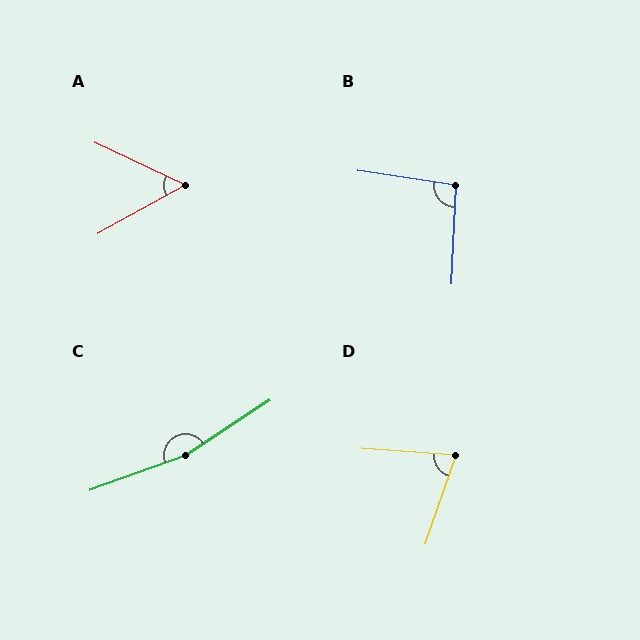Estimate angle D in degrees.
Approximately 75 degrees.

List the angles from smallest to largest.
A (54°), D (75°), B (96°), C (167°).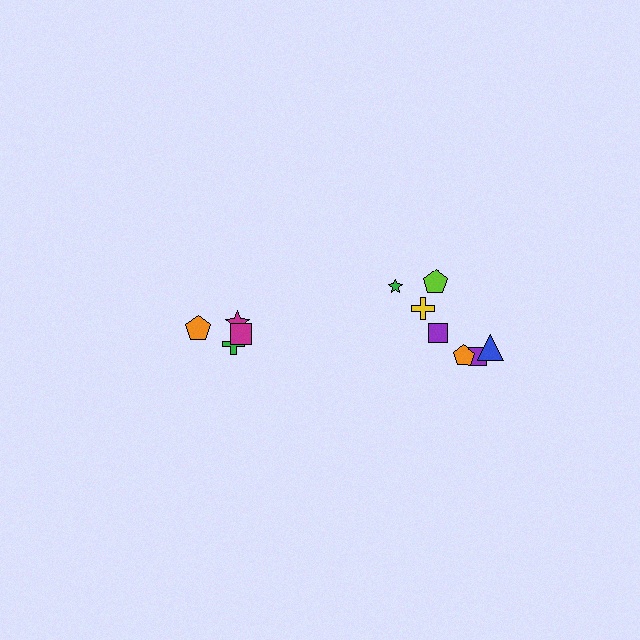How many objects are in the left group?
There are 4 objects.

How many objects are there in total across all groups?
There are 11 objects.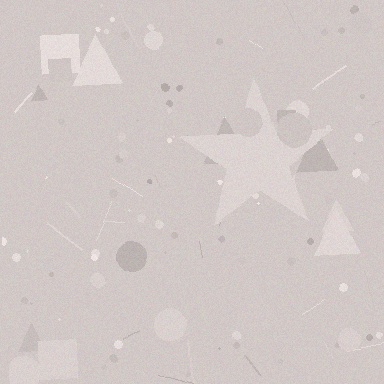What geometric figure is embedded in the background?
A star is embedded in the background.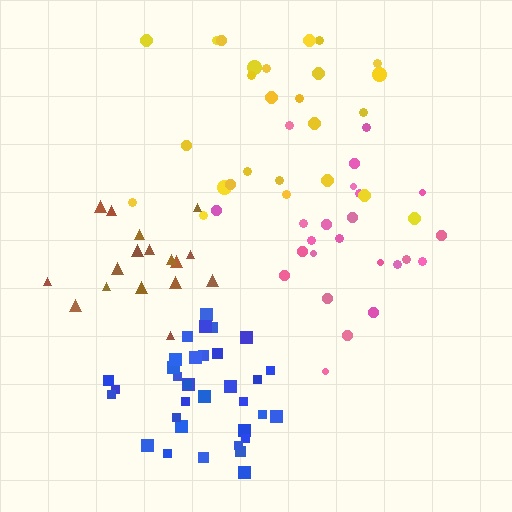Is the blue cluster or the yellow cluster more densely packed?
Blue.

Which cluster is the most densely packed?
Blue.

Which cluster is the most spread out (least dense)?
Yellow.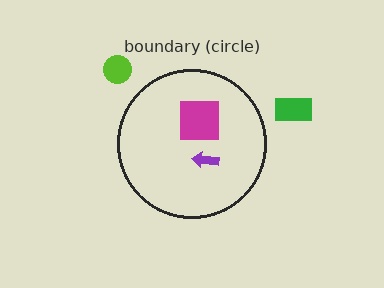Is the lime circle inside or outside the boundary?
Outside.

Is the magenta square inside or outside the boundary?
Inside.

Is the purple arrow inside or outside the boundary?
Inside.